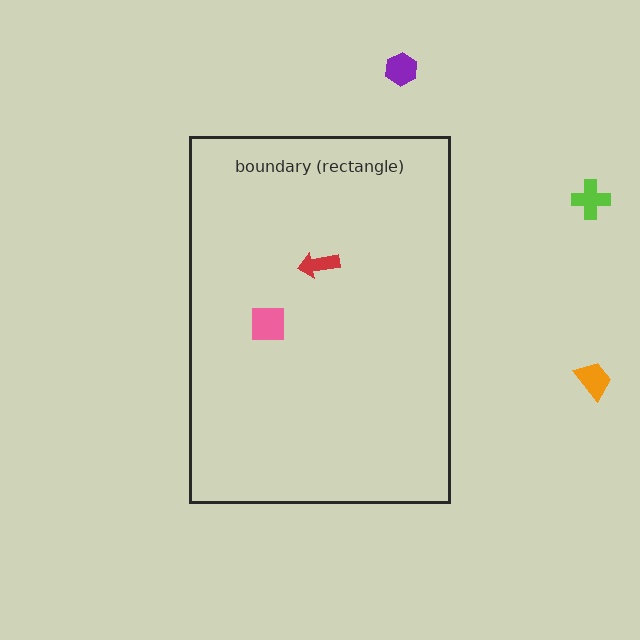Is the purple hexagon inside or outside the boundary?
Outside.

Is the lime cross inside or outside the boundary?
Outside.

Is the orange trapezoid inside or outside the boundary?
Outside.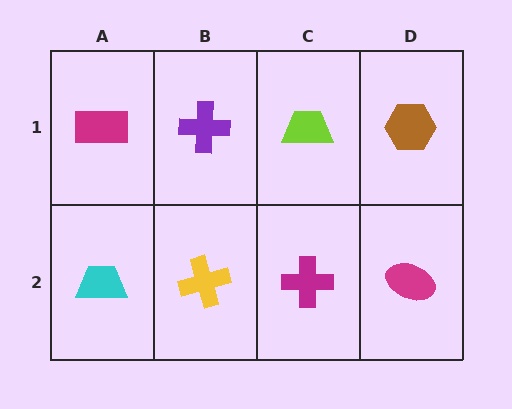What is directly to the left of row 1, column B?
A magenta rectangle.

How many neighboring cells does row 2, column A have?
2.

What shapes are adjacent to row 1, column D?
A magenta ellipse (row 2, column D), a lime trapezoid (row 1, column C).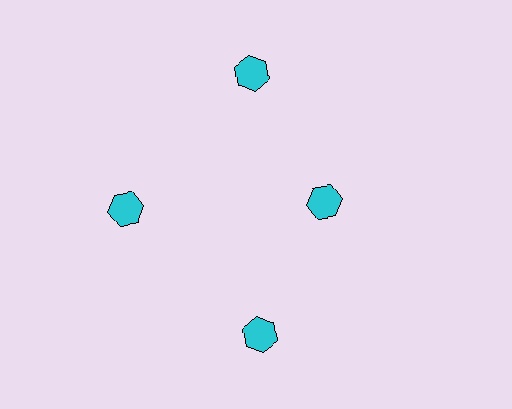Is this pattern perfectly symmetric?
No. The 4 cyan hexagons are arranged in a ring, but one element near the 3 o'clock position is pulled inward toward the center, breaking the 4-fold rotational symmetry.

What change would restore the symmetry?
The symmetry would be restored by moving it outward, back onto the ring so that all 4 hexagons sit at equal angles and equal distance from the center.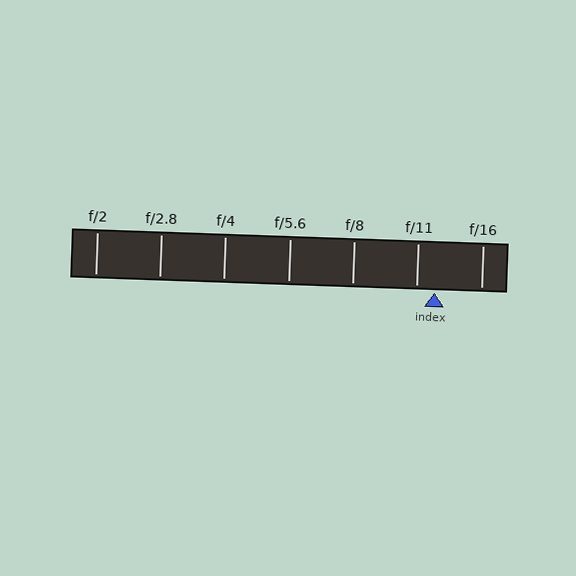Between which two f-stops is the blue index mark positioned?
The index mark is between f/11 and f/16.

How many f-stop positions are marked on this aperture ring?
There are 7 f-stop positions marked.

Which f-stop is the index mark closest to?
The index mark is closest to f/11.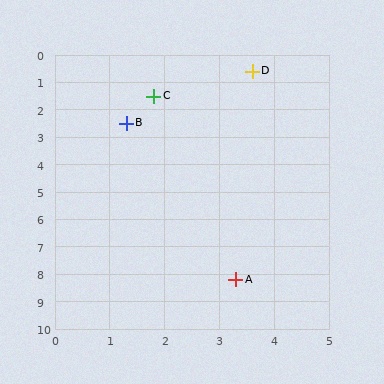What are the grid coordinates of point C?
Point C is at approximately (1.8, 1.5).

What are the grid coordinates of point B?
Point B is at approximately (1.3, 2.5).